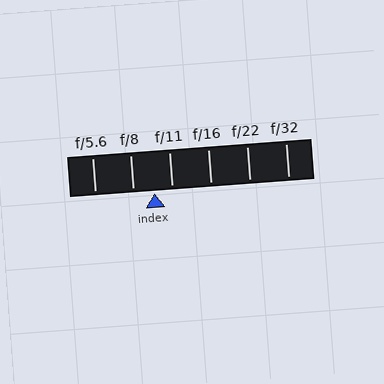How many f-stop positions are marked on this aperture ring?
There are 6 f-stop positions marked.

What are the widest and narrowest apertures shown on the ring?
The widest aperture shown is f/5.6 and the narrowest is f/32.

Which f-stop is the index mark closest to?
The index mark is closest to f/11.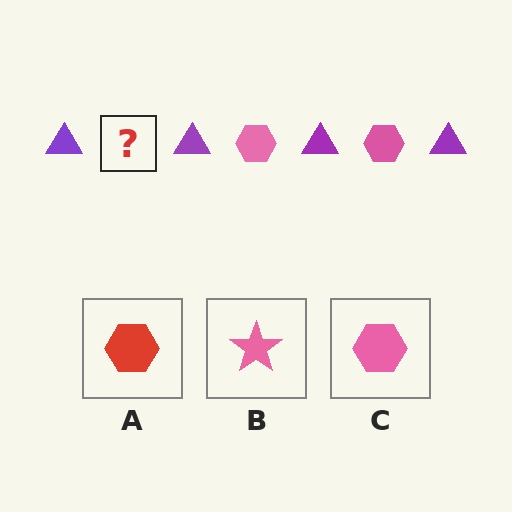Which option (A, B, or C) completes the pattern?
C.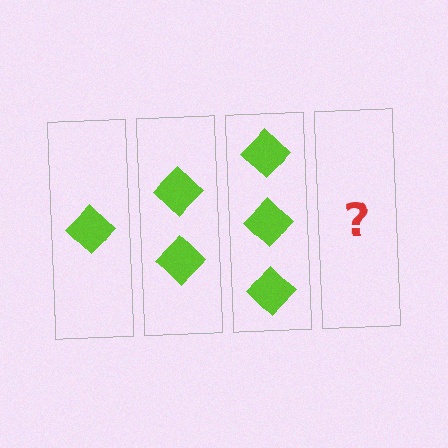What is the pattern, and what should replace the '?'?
The pattern is that each step adds one more diamond. The '?' should be 4 diamonds.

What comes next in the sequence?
The next element should be 4 diamonds.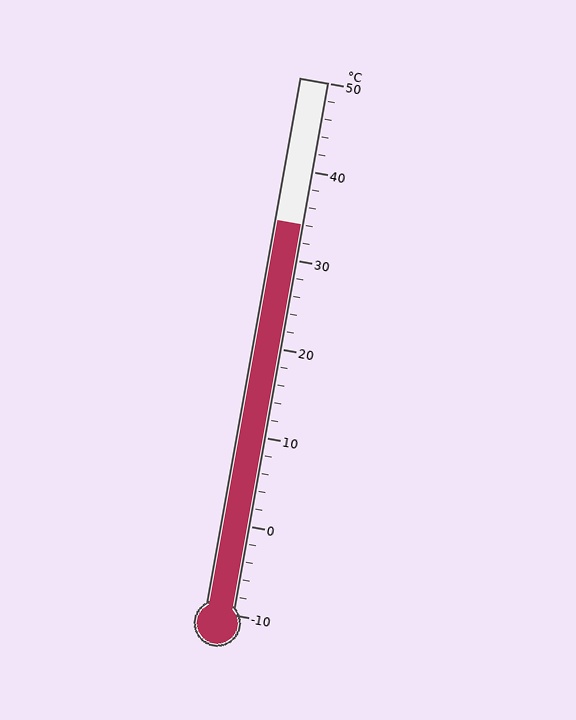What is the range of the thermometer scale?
The thermometer scale ranges from -10°C to 50°C.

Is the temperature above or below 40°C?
The temperature is below 40°C.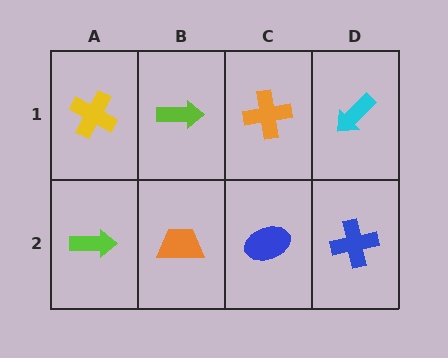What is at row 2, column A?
A lime arrow.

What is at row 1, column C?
An orange cross.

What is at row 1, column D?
A cyan arrow.